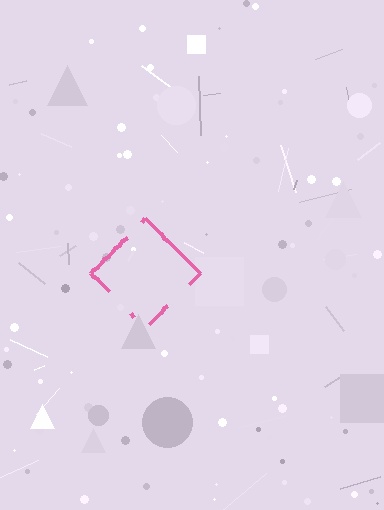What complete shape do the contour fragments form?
The contour fragments form a diamond.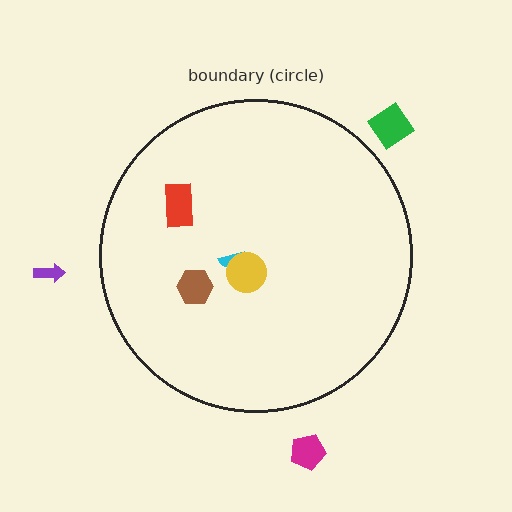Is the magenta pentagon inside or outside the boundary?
Outside.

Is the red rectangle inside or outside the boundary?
Inside.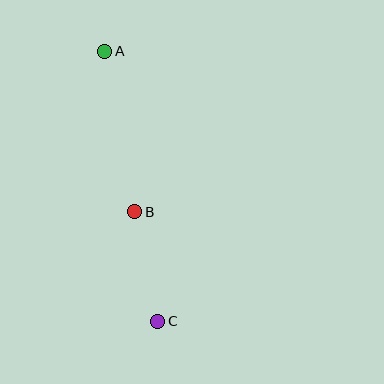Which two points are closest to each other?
Points B and C are closest to each other.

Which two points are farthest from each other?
Points A and C are farthest from each other.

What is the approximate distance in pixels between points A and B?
The distance between A and B is approximately 163 pixels.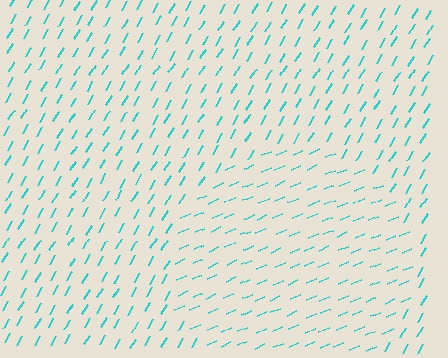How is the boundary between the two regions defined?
The boundary is defined purely by a change in line orientation (approximately 36 degrees difference). All lines are the same color and thickness.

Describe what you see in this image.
The image is filled with small cyan line segments. A circle region in the image has lines oriented differently from the surrounding lines, creating a visible texture boundary.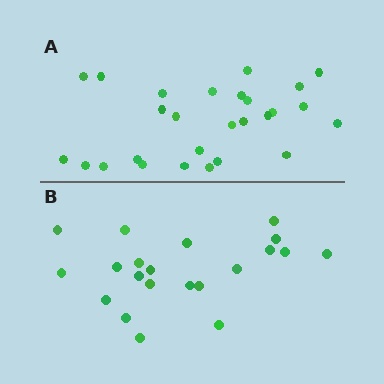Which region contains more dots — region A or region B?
Region A (the top region) has more dots.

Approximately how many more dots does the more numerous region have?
Region A has about 6 more dots than region B.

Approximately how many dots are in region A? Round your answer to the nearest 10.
About 30 dots. (The exact count is 27, which rounds to 30.)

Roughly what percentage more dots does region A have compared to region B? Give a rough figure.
About 30% more.